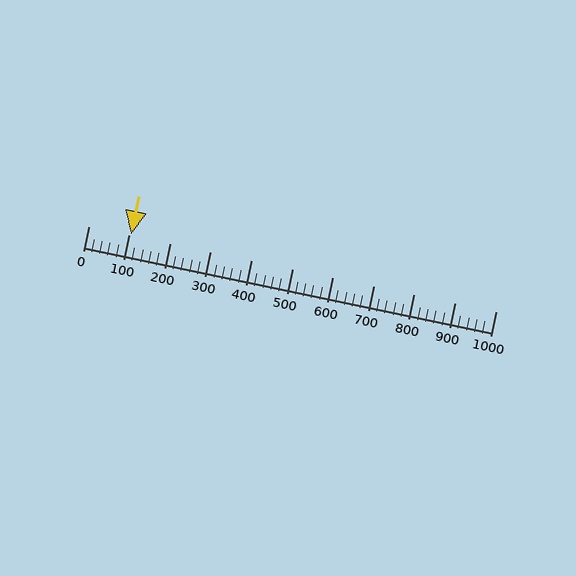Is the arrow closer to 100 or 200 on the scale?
The arrow is closer to 100.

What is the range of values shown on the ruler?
The ruler shows values from 0 to 1000.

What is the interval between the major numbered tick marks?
The major tick marks are spaced 100 units apart.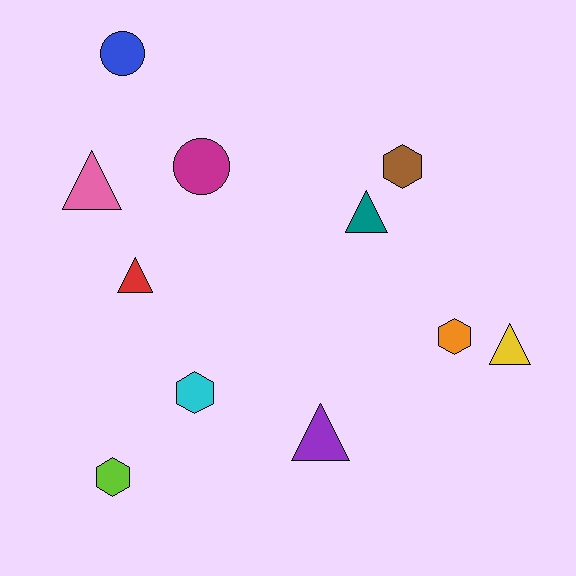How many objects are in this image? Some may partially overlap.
There are 11 objects.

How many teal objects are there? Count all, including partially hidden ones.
There is 1 teal object.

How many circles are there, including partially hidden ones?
There are 2 circles.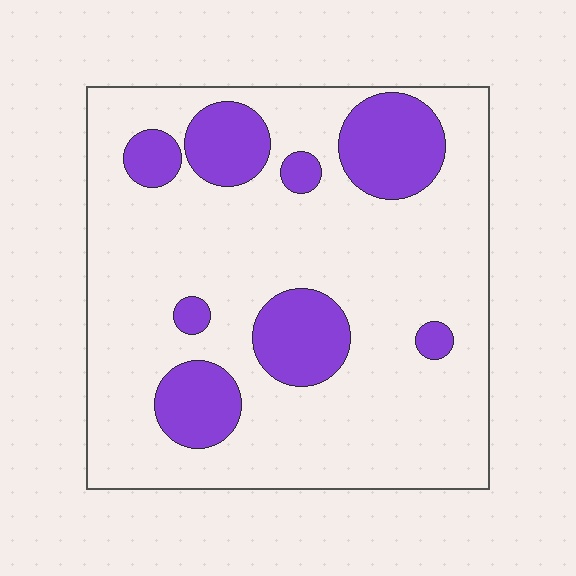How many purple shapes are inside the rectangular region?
8.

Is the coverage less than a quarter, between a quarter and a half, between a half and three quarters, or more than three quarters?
Less than a quarter.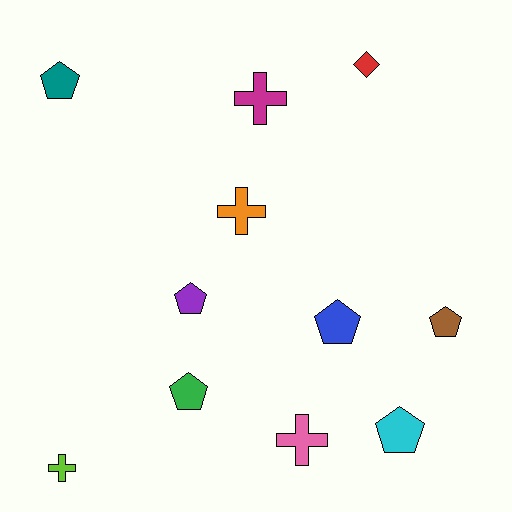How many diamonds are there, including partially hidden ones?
There is 1 diamond.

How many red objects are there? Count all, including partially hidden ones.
There is 1 red object.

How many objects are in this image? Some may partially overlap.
There are 11 objects.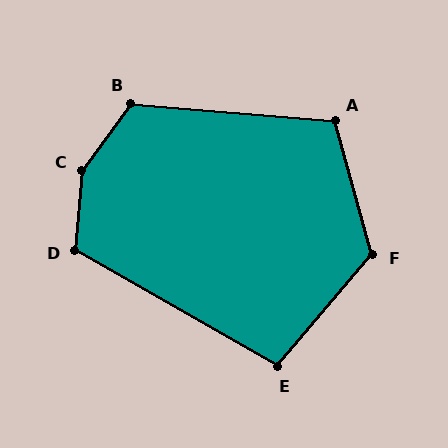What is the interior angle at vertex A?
Approximately 110 degrees (obtuse).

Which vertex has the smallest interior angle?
E, at approximately 101 degrees.